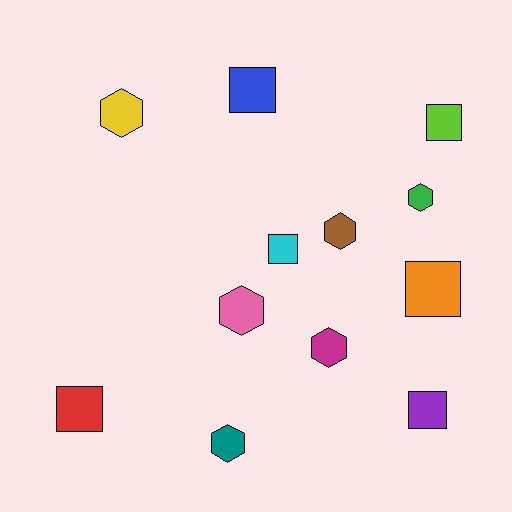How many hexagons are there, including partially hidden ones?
There are 6 hexagons.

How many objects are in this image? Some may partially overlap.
There are 12 objects.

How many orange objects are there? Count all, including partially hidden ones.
There is 1 orange object.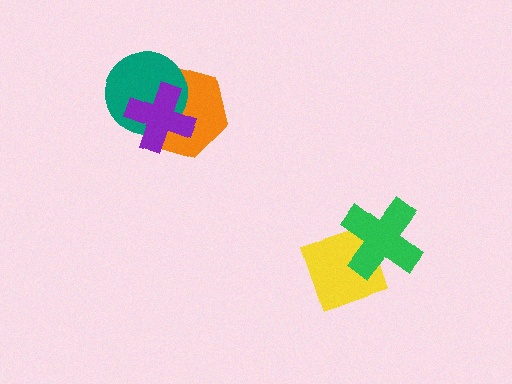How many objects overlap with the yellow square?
1 object overlaps with the yellow square.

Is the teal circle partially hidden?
Yes, it is partially covered by another shape.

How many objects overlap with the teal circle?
2 objects overlap with the teal circle.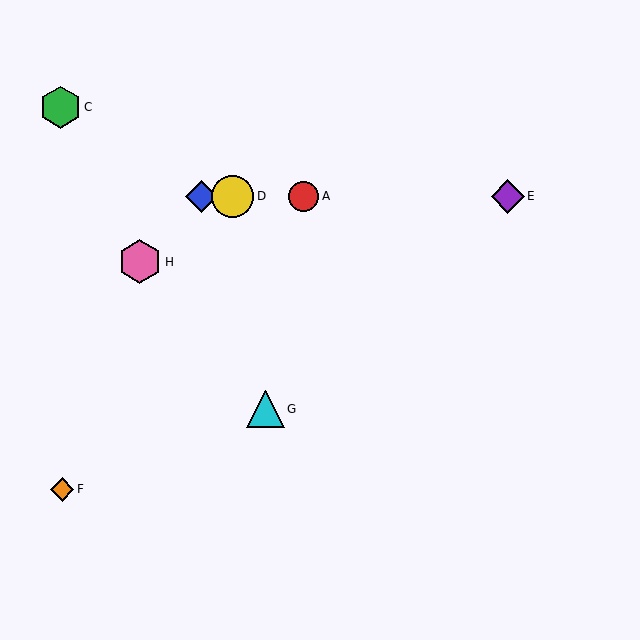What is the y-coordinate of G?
Object G is at y≈409.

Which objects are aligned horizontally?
Objects A, B, D, E are aligned horizontally.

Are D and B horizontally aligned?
Yes, both are at y≈196.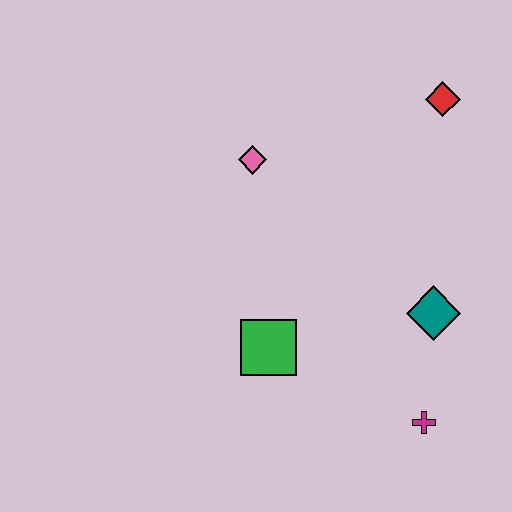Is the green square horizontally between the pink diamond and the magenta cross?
Yes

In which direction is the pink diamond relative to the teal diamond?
The pink diamond is to the left of the teal diamond.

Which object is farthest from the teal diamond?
The pink diamond is farthest from the teal diamond.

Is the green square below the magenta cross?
No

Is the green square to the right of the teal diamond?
No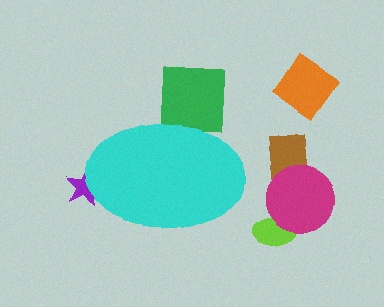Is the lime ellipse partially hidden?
No, the lime ellipse is fully visible.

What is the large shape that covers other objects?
A cyan ellipse.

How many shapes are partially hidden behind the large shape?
2 shapes are partially hidden.